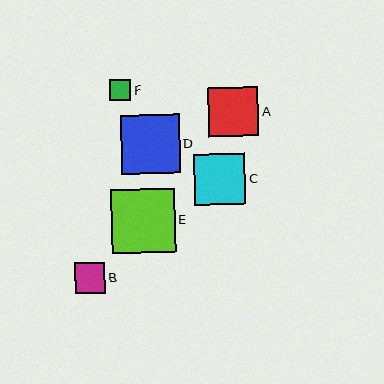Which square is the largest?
Square E is the largest with a size of approximately 64 pixels.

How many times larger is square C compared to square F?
Square C is approximately 2.4 times the size of square F.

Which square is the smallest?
Square F is the smallest with a size of approximately 21 pixels.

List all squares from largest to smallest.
From largest to smallest: E, D, C, A, B, F.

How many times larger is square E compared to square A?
Square E is approximately 1.3 times the size of square A.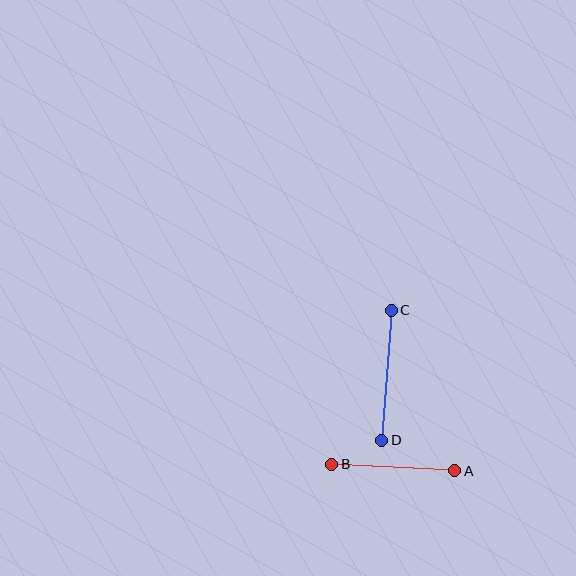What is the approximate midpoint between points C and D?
The midpoint is at approximately (387, 375) pixels.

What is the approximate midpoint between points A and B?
The midpoint is at approximately (393, 468) pixels.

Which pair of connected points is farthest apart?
Points C and D are farthest apart.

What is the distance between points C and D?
The distance is approximately 130 pixels.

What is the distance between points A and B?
The distance is approximately 123 pixels.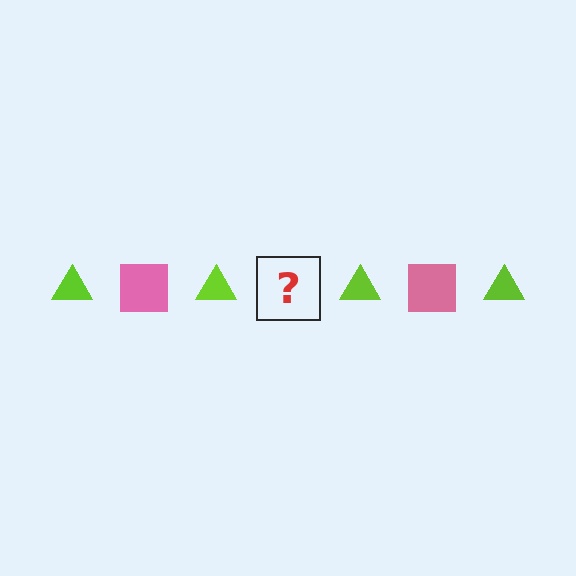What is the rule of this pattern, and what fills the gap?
The rule is that the pattern alternates between lime triangle and pink square. The gap should be filled with a pink square.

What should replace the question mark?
The question mark should be replaced with a pink square.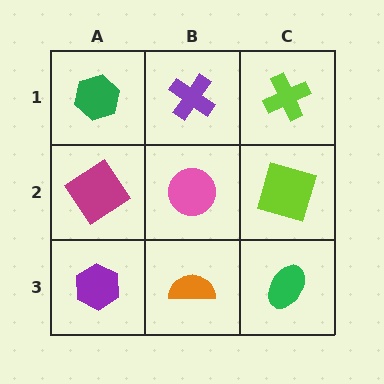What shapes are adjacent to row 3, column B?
A pink circle (row 2, column B), a purple hexagon (row 3, column A), a green ellipse (row 3, column C).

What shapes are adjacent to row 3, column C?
A lime square (row 2, column C), an orange semicircle (row 3, column B).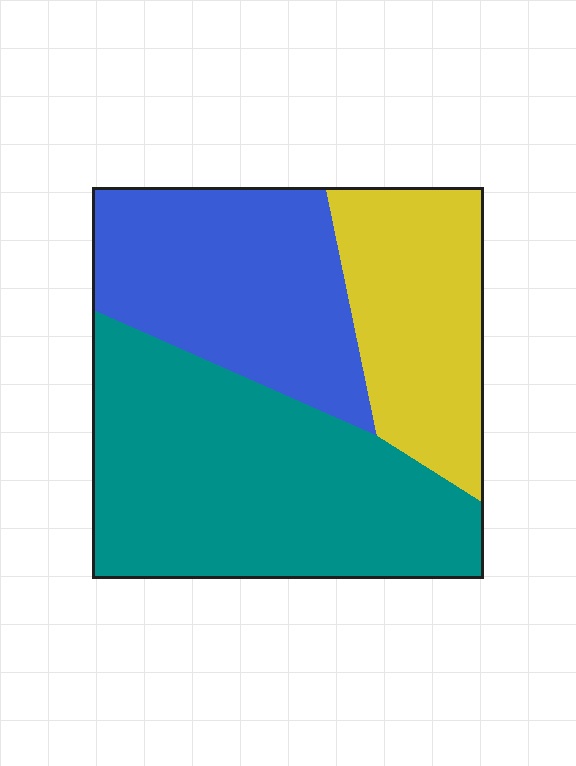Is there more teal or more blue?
Teal.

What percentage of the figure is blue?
Blue covers about 30% of the figure.